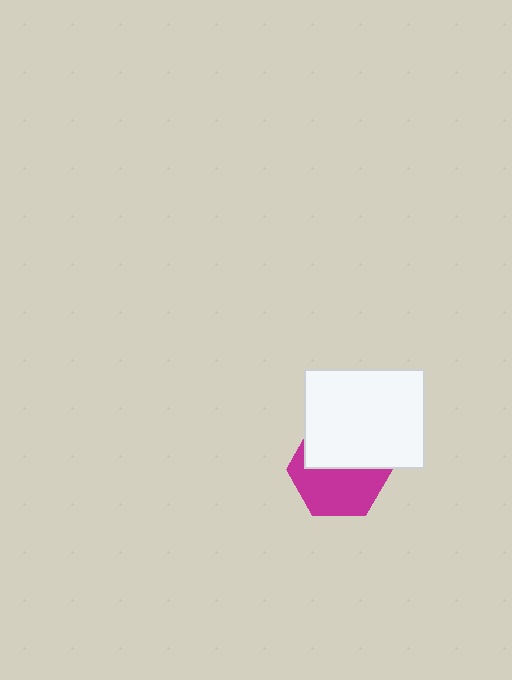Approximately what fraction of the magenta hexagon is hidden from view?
Roughly 46% of the magenta hexagon is hidden behind the white rectangle.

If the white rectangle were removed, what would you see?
You would see the complete magenta hexagon.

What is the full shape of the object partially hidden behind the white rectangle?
The partially hidden object is a magenta hexagon.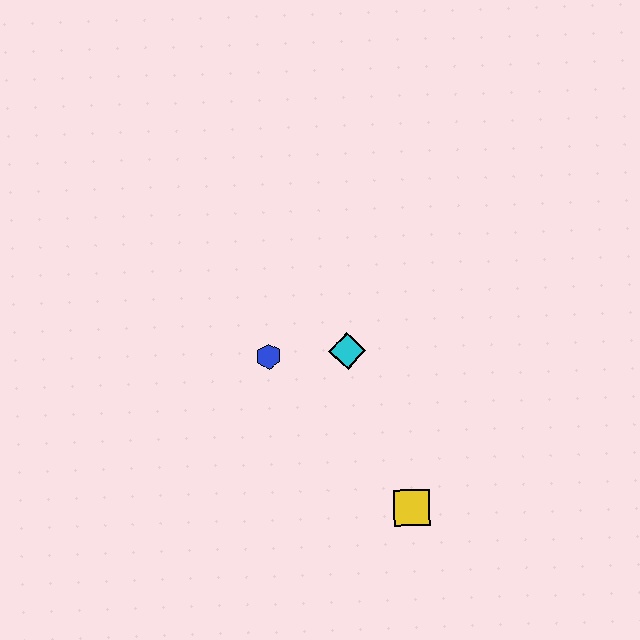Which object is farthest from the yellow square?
The blue hexagon is farthest from the yellow square.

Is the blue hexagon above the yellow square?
Yes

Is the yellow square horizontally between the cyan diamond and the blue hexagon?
No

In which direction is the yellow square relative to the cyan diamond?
The yellow square is below the cyan diamond.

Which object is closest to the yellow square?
The cyan diamond is closest to the yellow square.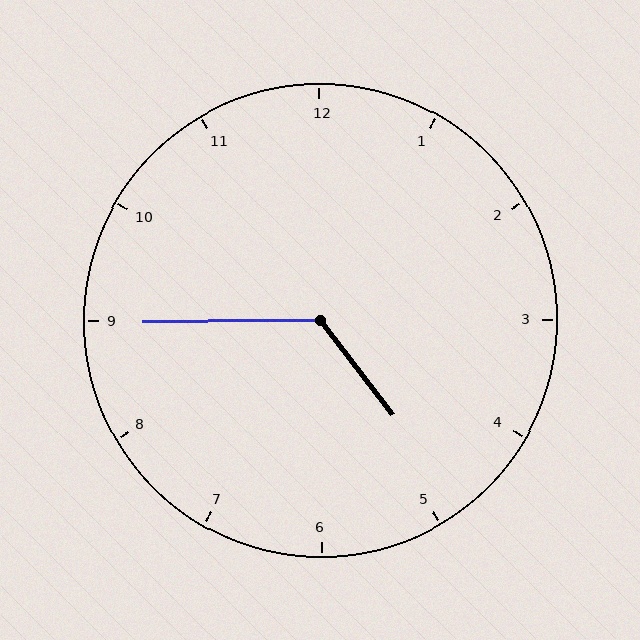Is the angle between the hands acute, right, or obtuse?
It is obtuse.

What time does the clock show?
4:45.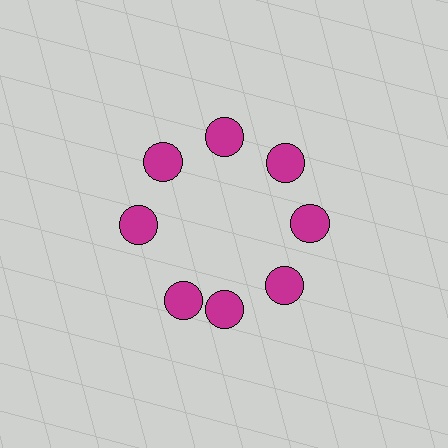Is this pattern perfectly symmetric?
No. The 8 magenta circles are arranged in a ring, but one element near the 8 o'clock position is rotated out of alignment along the ring, breaking the 8-fold rotational symmetry.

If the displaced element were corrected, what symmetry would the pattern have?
It would have 8-fold rotational symmetry — the pattern would map onto itself every 45 degrees.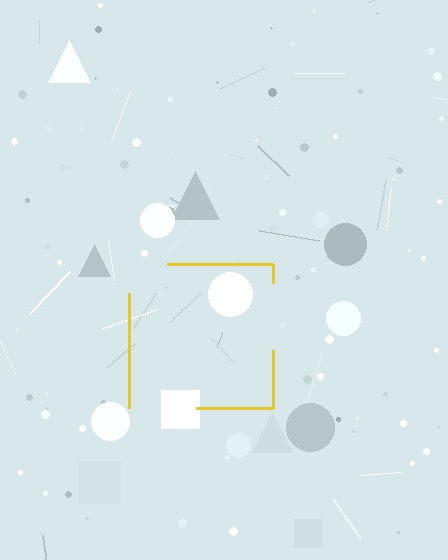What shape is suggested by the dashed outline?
The dashed outline suggests a square.